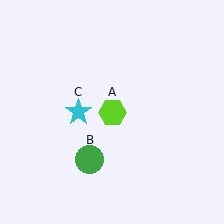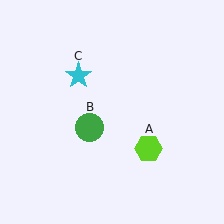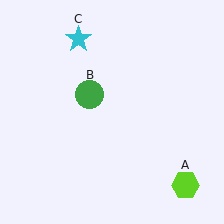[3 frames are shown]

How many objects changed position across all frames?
3 objects changed position: lime hexagon (object A), green circle (object B), cyan star (object C).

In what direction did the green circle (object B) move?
The green circle (object B) moved up.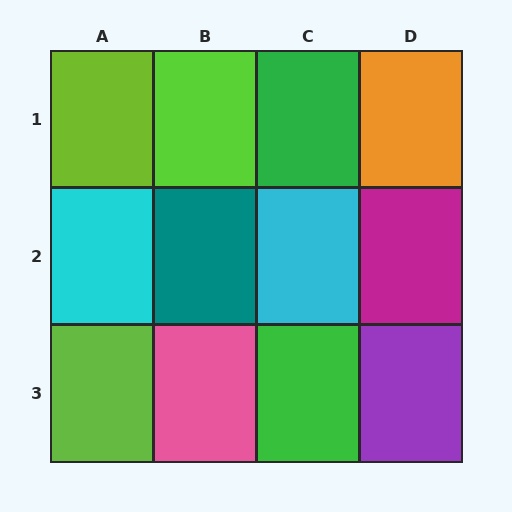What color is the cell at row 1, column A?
Lime.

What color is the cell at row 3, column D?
Purple.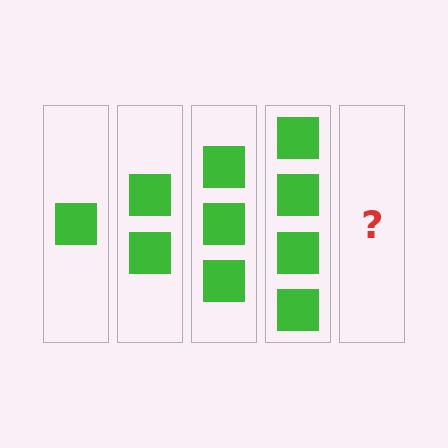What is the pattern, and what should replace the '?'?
The pattern is that each step adds one more square. The '?' should be 5 squares.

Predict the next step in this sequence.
The next step is 5 squares.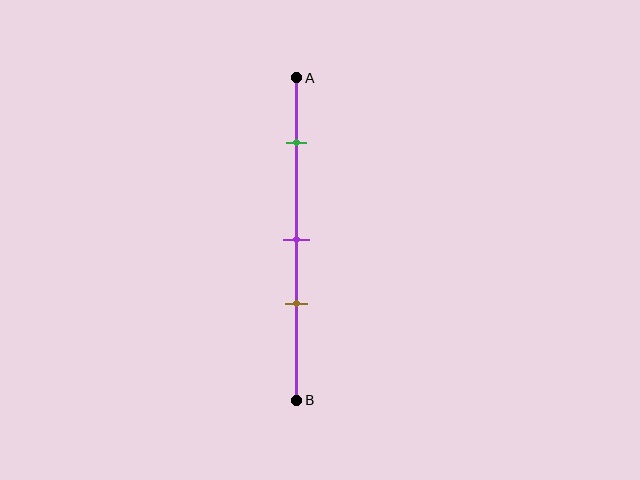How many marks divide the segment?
There are 3 marks dividing the segment.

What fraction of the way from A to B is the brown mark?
The brown mark is approximately 70% (0.7) of the way from A to B.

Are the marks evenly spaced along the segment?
No, the marks are not evenly spaced.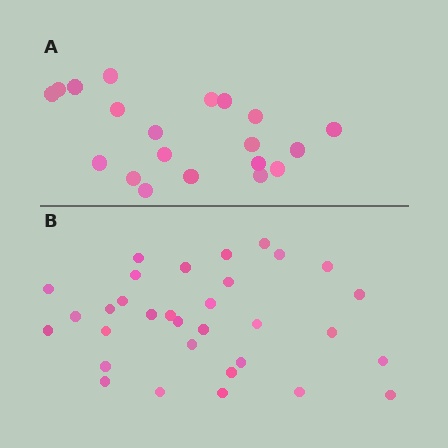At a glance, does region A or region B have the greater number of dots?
Region B (the bottom region) has more dots.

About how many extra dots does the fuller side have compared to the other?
Region B has roughly 12 or so more dots than region A.